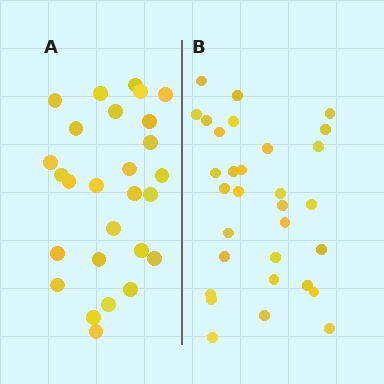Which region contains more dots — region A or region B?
Region B (the right region) has more dots.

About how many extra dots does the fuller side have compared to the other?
Region B has about 4 more dots than region A.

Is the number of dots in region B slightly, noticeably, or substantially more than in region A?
Region B has only slightly more — the two regions are fairly close. The ratio is roughly 1.1 to 1.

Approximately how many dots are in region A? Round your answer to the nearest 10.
About 30 dots. (The exact count is 27, which rounds to 30.)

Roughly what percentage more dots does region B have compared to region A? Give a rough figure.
About 15% more.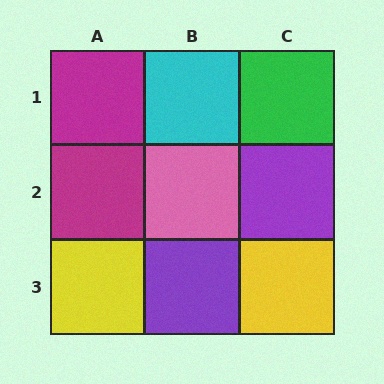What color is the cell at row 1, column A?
Magenta.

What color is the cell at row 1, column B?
Cyan.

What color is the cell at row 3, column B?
Purple.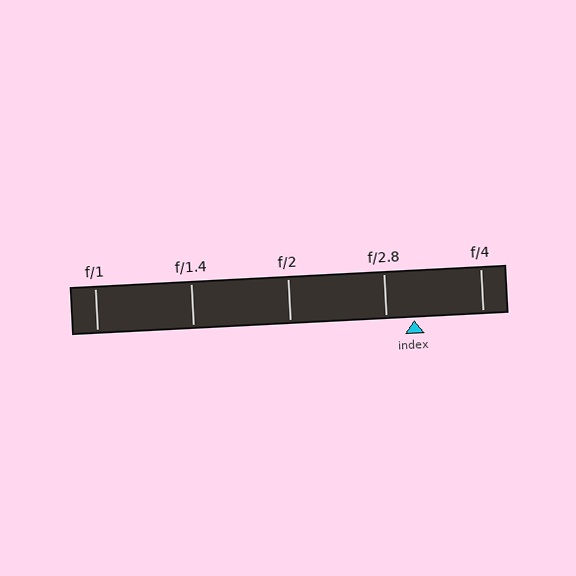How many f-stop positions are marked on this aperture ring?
There are 5 f-stop positions marked.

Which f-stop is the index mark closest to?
The index mark is closest to f/2.8.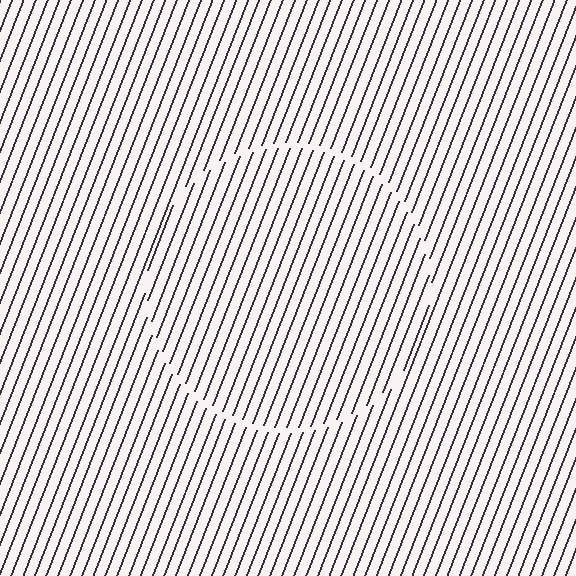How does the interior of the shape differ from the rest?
The interior of the shape contains the same grating, shifted by half a period — the contour is defined by the phase discontinuity where line-ends from the inner and outer gratings abut.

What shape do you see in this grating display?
An illusory circle. The interior of the shape contains the same grating, shifted by half a period — the contour is defined by the phase discontinuity where line-ends from the inner and outer gratings abut.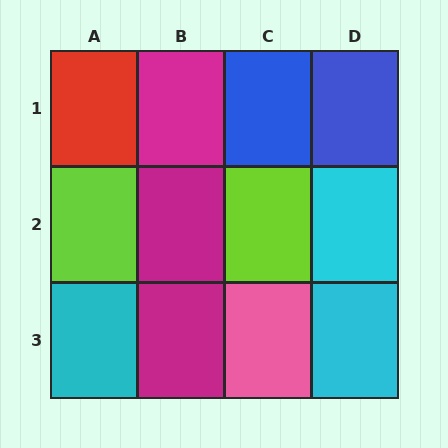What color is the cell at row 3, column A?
Cyan.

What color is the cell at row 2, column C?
Lime.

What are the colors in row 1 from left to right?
Red, magenta, blue, blue.